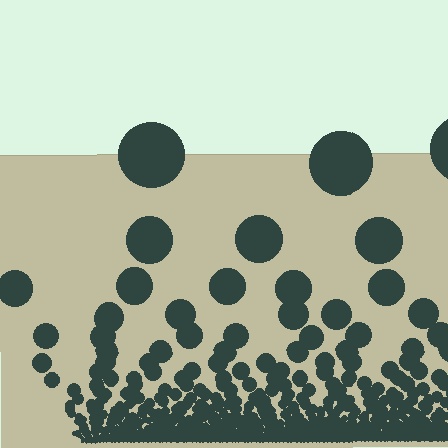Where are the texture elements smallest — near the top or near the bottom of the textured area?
Near the bottom.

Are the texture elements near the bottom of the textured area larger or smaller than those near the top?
Smaller. The gradient is inverted — elements near the bottom are smaller and denser.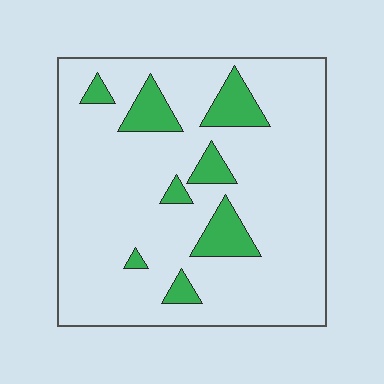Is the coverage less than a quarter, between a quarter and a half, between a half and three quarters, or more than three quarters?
Less than a quarter.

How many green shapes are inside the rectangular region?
8.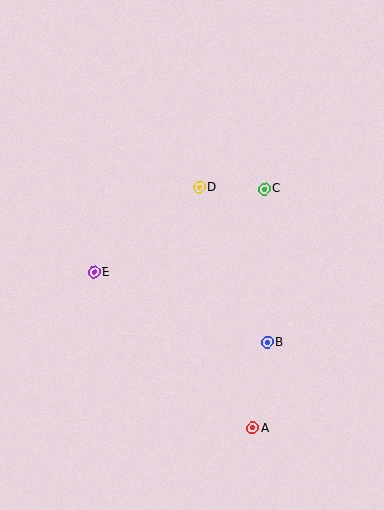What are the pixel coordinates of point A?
Point A is at (253, 428).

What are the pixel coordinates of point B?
Point B is at (267, 342).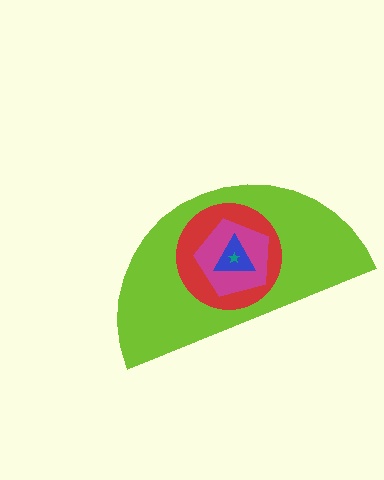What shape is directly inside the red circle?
The magenta pentagon.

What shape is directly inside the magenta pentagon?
The blue triangle.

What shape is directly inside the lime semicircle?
The red circle.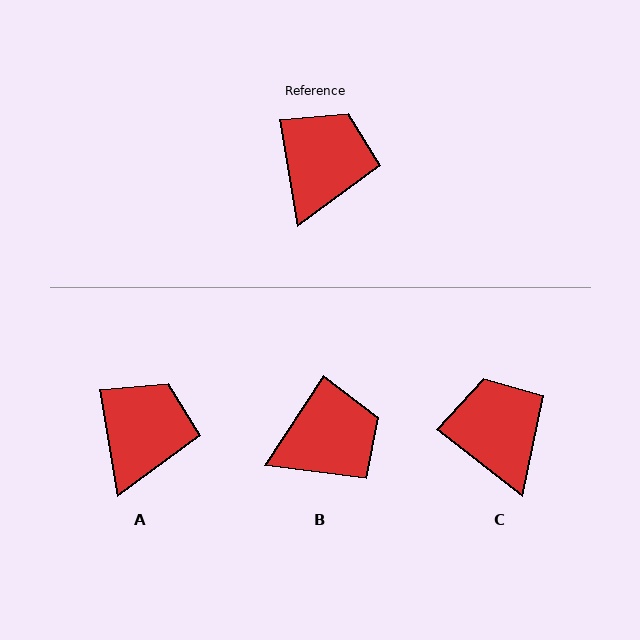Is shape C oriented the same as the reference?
No, it is off by about 42 degrees.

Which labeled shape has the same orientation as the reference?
A.